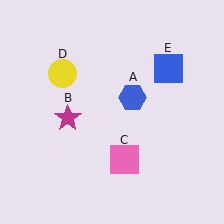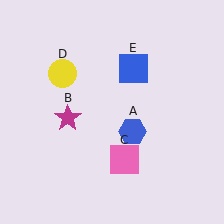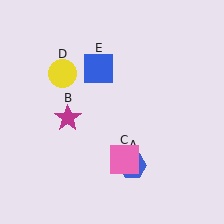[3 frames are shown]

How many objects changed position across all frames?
2 objects changed position: blue hexagon (object A), blue square (object E).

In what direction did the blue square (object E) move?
The blue square (object E) moved left.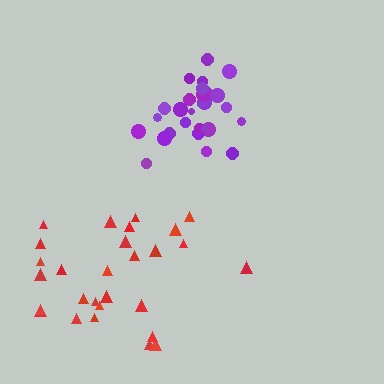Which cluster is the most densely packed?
Purple.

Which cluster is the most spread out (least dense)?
Red.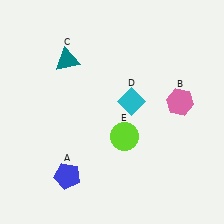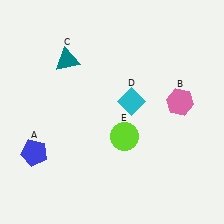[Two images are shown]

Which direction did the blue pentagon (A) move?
The blue pentagon (A) moved left.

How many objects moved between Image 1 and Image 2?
1 object moved between the two images.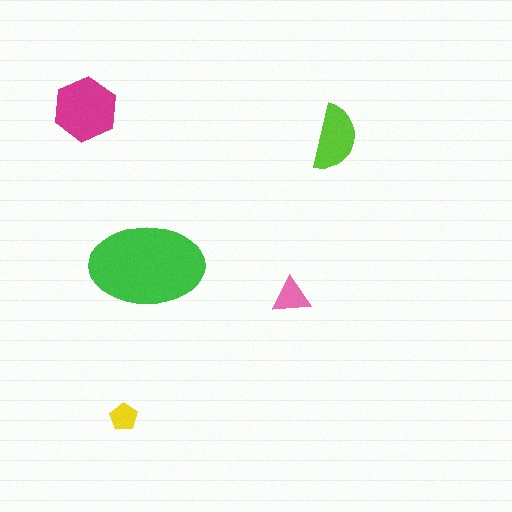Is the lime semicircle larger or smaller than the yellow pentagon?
Larger.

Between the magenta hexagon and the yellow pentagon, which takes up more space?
The magenta hexagon.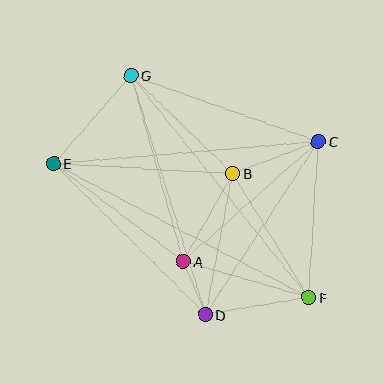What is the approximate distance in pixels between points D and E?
The distance between D and E is approximately 214 pixels.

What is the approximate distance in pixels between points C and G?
The distance between C and G is approximately 199 pixels.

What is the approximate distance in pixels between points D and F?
The distance between D and F is approximately 105 pixels.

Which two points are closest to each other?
Points A and D are closest to each other.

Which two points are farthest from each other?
Points E and F are farthest from each other.